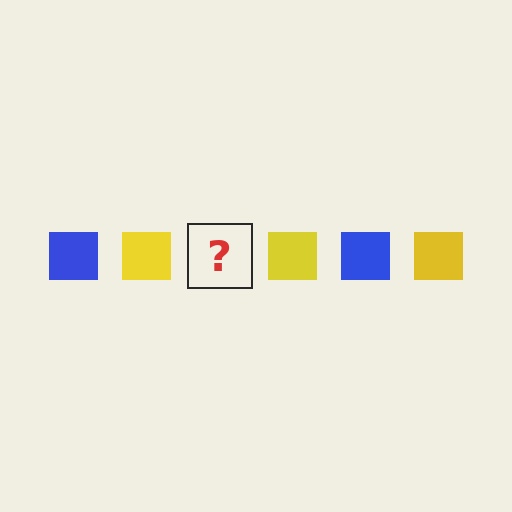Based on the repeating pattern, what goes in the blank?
The blank should be a blue square.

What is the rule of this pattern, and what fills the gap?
The rule is that the pattern cycles through blue, yellow squares. The gap should be filled with a blue square.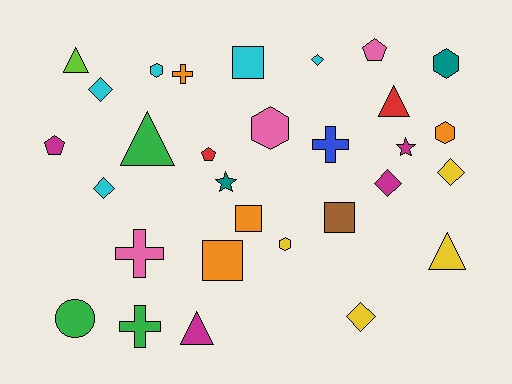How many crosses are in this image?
There are 4 crosses.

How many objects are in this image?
There are 30 objects.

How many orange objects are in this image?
There are 4 orange objects.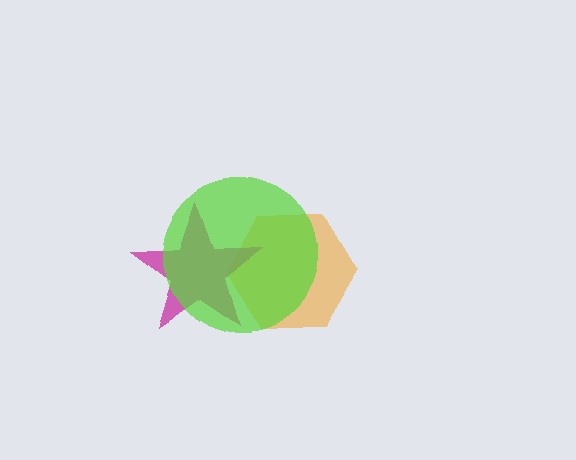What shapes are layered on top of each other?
The layered shapes are: an orange hexagon, a magenta star, a lime circle.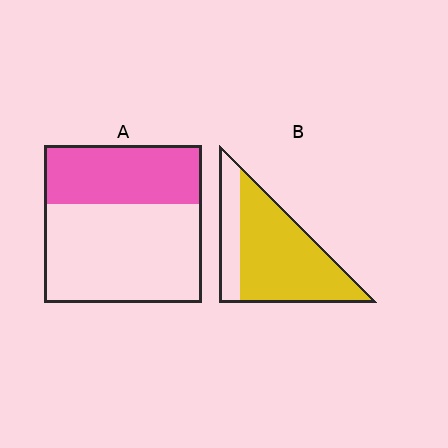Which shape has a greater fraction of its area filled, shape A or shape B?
Shape B.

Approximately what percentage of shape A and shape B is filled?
A is approximately 35% and B is approximately 75%.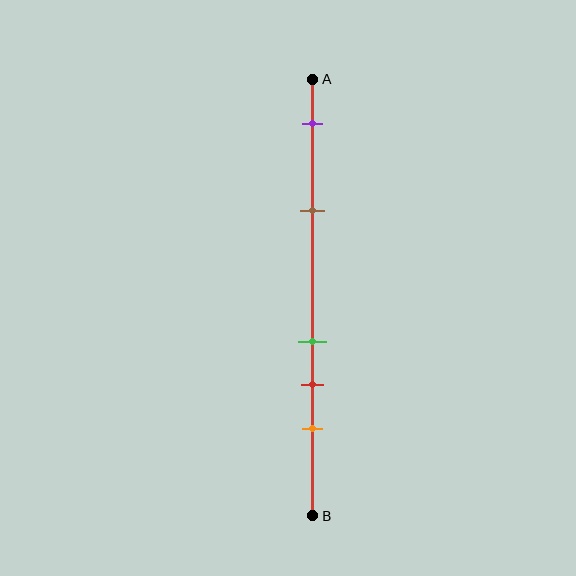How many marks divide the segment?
There are 5 marks dividing the segment.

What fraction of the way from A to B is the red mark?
The red mark is approximately 70% (0.7) of the way from A to B.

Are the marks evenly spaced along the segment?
No, the marks are not evenly spaced.